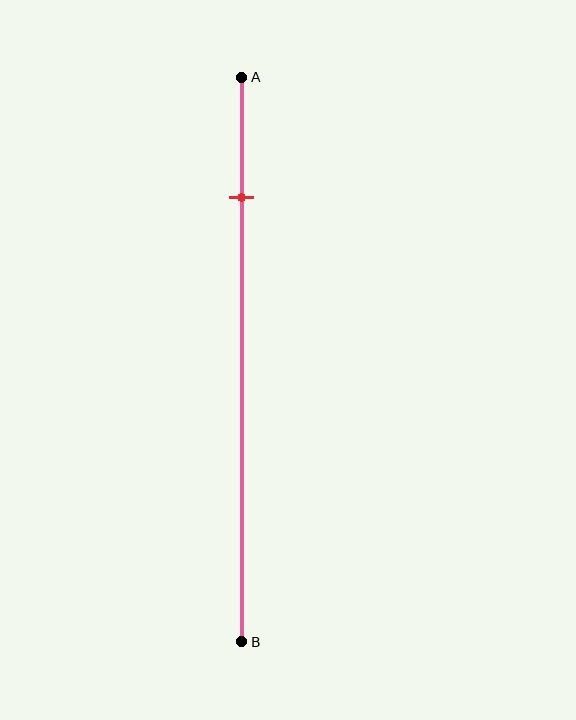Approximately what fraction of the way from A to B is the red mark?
The red mark is approximately 20% of the way from A to B.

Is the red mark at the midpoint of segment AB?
No, the mark is at about 20% from A, not at the 50% midpoint.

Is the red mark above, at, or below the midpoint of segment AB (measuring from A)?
The red mark is above the midpoint of segment AB.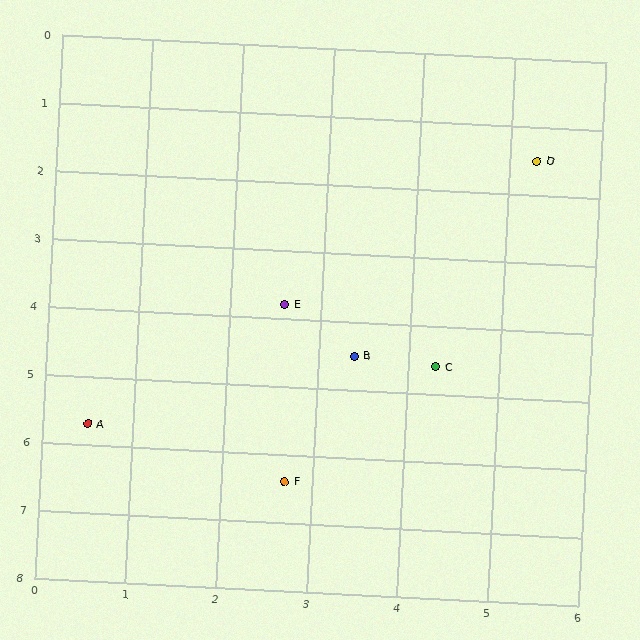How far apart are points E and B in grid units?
Points E and B are about 1.1 grid units apart.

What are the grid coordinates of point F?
Point F is at approximately (2.7, 6.4).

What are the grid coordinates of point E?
Point E is at approximately (2.6, 3.8).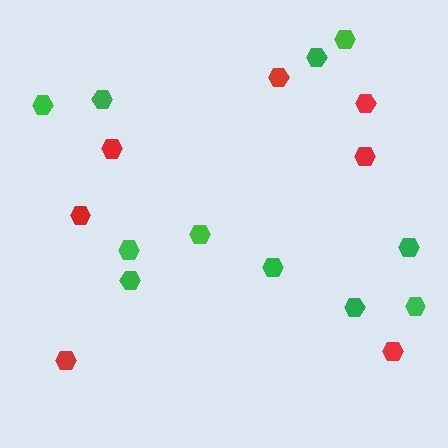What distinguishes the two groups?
There are 2 groups: one group of red hexagons (7) and one group of green hexagons (11).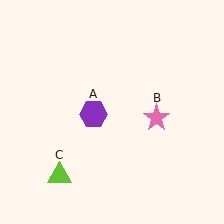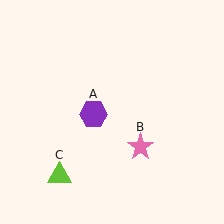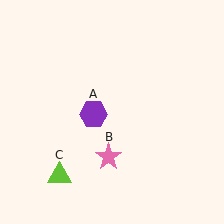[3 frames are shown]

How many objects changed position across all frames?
1 object changed position: pink star (object B).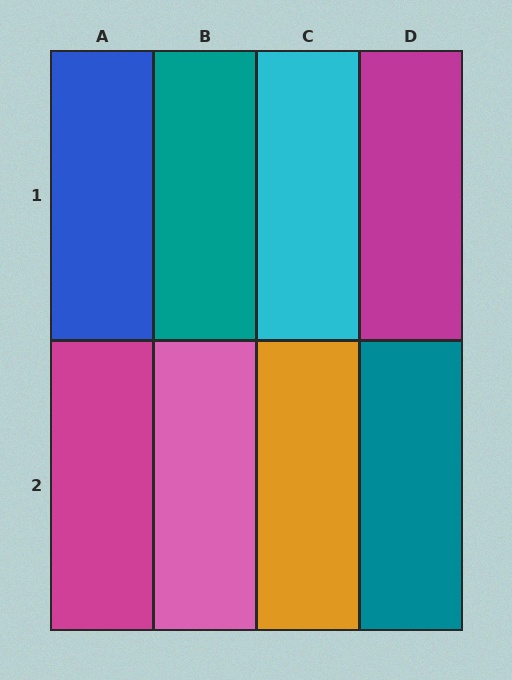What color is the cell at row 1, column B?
Teal.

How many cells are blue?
1 cell is blue.